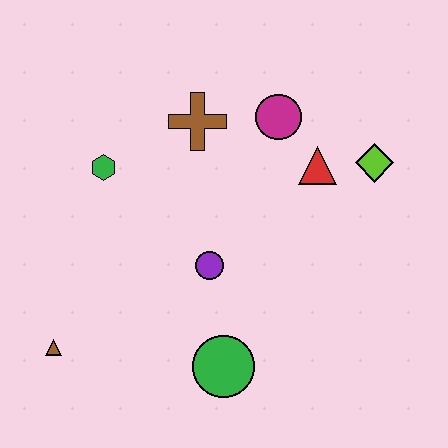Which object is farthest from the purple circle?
The lime diamond is farthest from the purple circle.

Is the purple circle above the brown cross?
No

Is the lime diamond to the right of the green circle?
Yes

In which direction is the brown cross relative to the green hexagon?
The brown cross is to the right of the green hexagon.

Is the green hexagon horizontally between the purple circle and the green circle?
No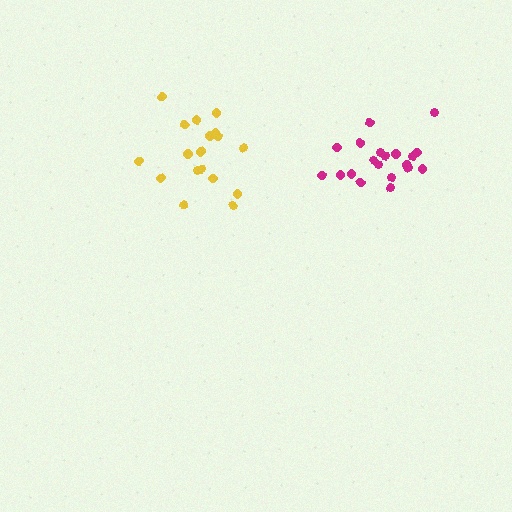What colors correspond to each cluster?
The clusters are colored: magenta, yellow.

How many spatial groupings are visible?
There are 2 spatial groupings.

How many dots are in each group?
Group 1: 21 dots, Group 2: 18 dots (39 total).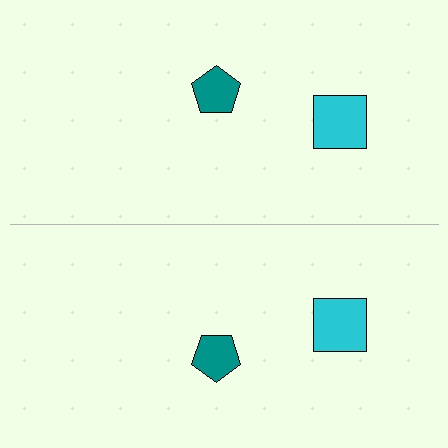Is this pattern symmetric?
Yes, this pattern has bilateral (reflection) symmetry.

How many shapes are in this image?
There are 4 shapes in this image.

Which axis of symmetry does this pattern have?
The pattern has a horizontal axis of symmetry running through the center of the image.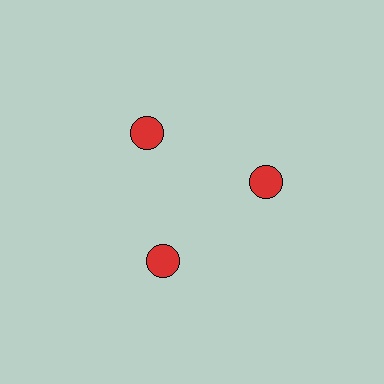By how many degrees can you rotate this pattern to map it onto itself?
The pattern maps onto itself every 120 degrees of rotation.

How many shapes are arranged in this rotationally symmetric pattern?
There are 3 shapes, arranged in 3 groups of 1.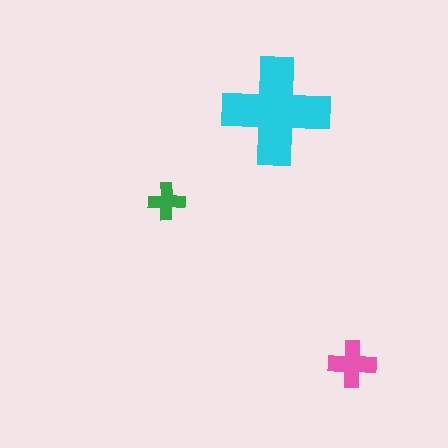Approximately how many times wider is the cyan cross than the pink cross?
About 2.5 times wider.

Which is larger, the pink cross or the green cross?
The pink one.